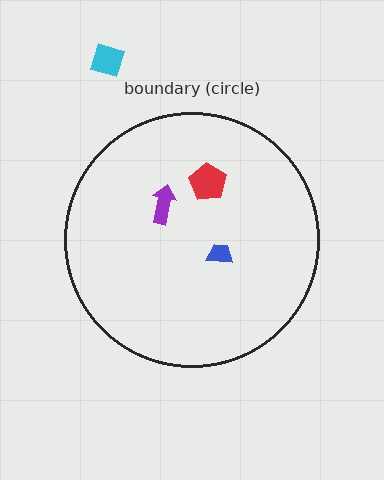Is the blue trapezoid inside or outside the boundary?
Inside.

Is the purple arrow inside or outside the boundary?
Inside.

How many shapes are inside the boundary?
3 inside, 1 outside.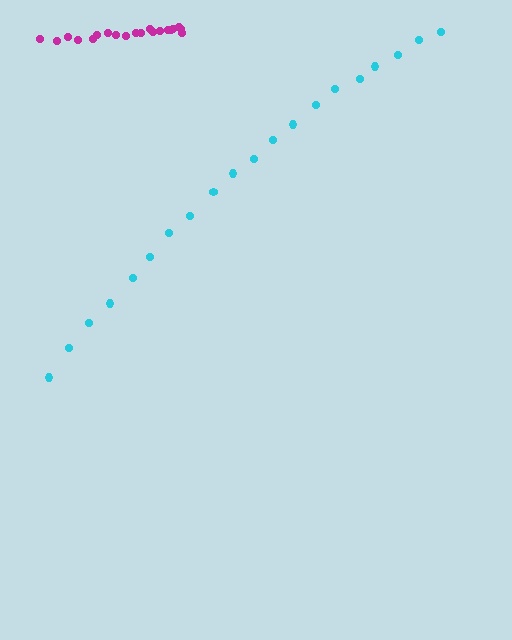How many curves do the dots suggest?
There are 2 distinct paths.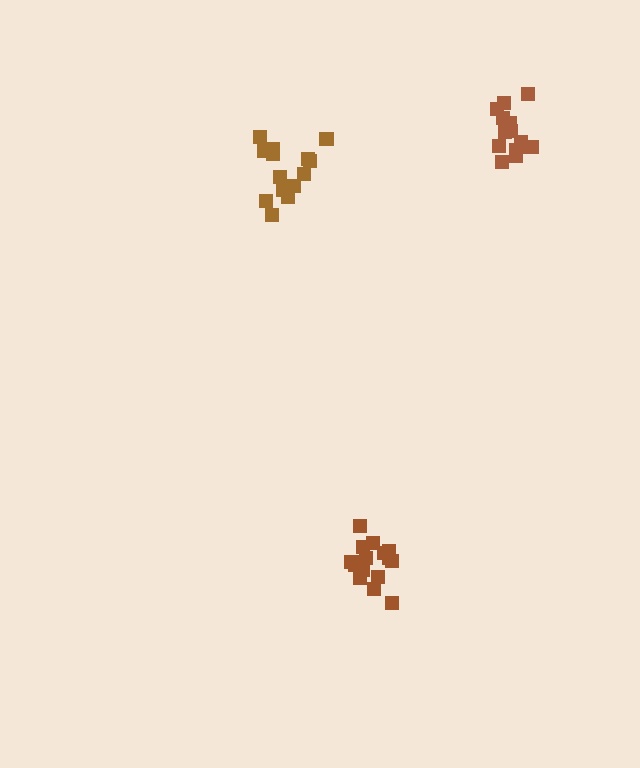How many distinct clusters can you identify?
There are 3 distinct clusters.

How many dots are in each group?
Group 1: 14 dots, Group 2: 15 dots, Group 3: 14 dots (43 total).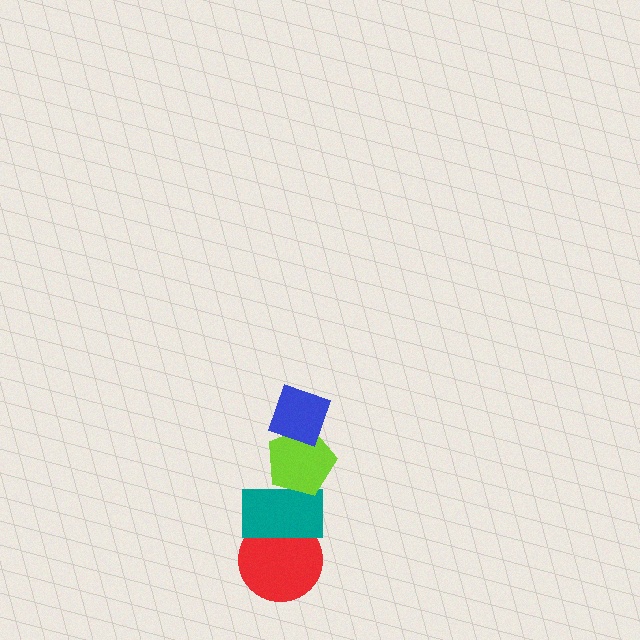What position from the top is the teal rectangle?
The teal rectangle is 3rd from the top.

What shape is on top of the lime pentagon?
The blue diamond is on top of the lime pentagon.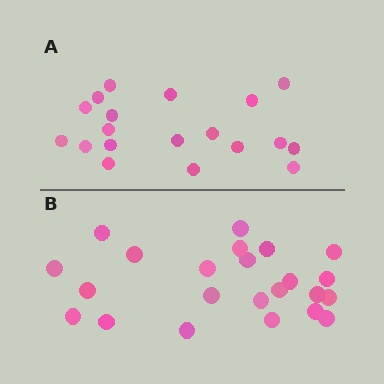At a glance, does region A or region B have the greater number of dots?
Region B (the bottom region) has more dots.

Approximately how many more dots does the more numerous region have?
Region B has about 4 more dots than region A.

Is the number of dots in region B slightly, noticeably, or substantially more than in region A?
Region B has only slightly more — the two regions are fairly close. The ratio is roughly 1.2 to 1.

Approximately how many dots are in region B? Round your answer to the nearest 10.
About 20 dots. (The exact count is 23, which rounds to 20.)